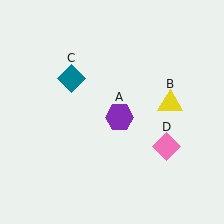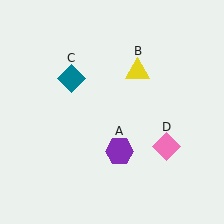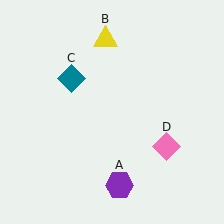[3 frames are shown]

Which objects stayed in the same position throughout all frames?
Teal diamond (object C) and pink diamond (object D) remained stationary.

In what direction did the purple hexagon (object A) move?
The purple hexagon (object A) moved down.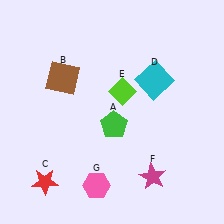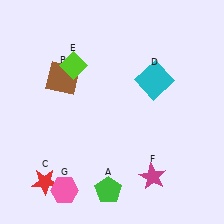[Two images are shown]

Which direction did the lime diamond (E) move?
The lime diamond (E) moved left.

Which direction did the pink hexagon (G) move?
The pink hexagon (G) moved left.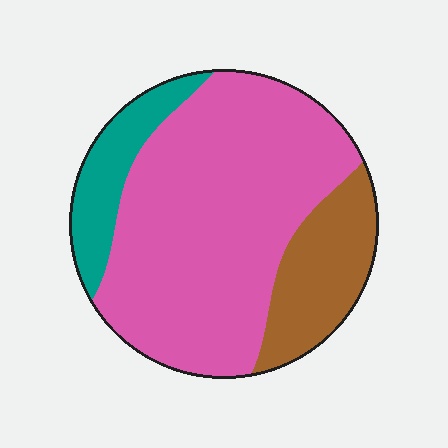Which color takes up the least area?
Teal, at roughly 15%.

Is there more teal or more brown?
Brown.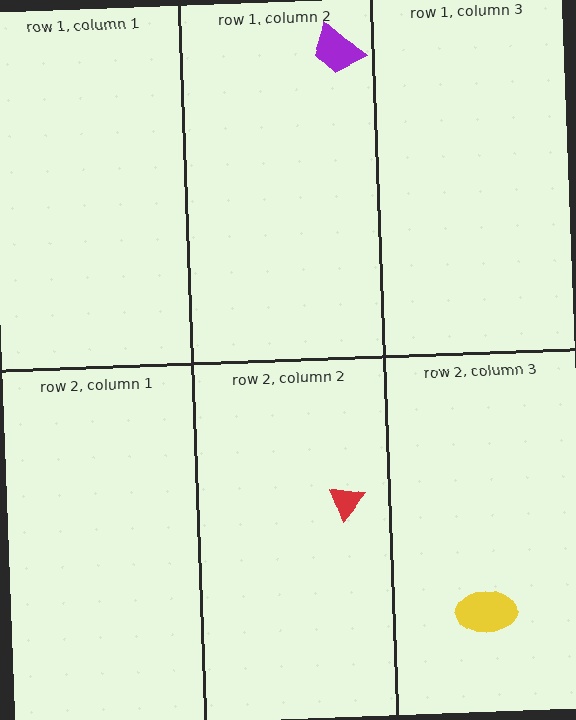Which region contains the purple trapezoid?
The row 1, column 2 region.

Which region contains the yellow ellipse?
The row 2, column 3 region.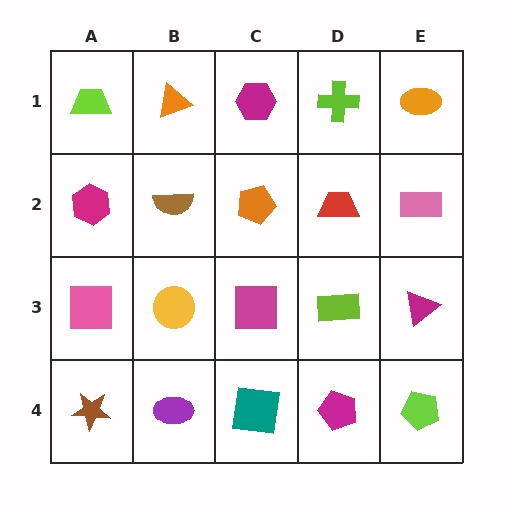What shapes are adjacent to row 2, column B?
An orange triangle (row 1, column B), a yellow circle (row 3, column B), a magenta hexagon (row 2, column A), an orange pentagon (row 2, column C).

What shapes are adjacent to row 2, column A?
A lime trapezoid (row 1, column A), a pink square (row 3, column A), a brown semicircle (row 2, column B).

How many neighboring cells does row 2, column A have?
3.